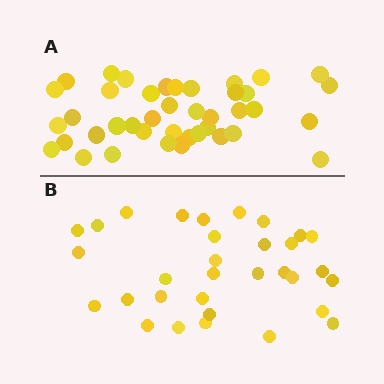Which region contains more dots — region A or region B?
Region A (the top region) has more dots.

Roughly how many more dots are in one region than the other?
Region A has roughly 8 or so more dots than region B.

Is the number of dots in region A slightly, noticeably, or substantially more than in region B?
Region A has noticeably more, but not dramatically so. The ratio is roughly 1.3 to 1.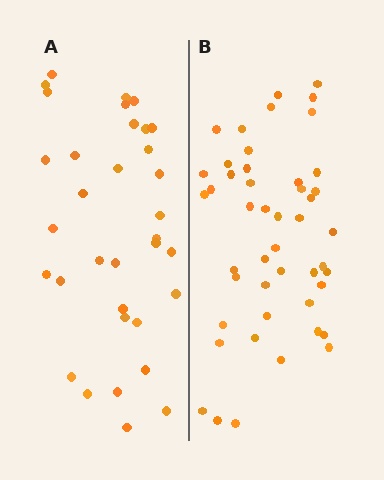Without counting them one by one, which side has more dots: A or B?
Region B (the right region) has more dots.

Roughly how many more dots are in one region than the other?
Region B has approximately 15 more dots than region A.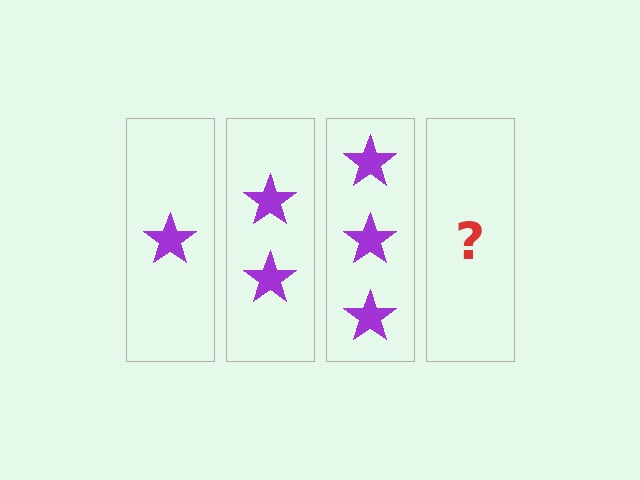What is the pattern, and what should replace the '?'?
The pattern is that each step adds one more star. The '?' should be 4 stars.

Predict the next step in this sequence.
The next step is 4 stars.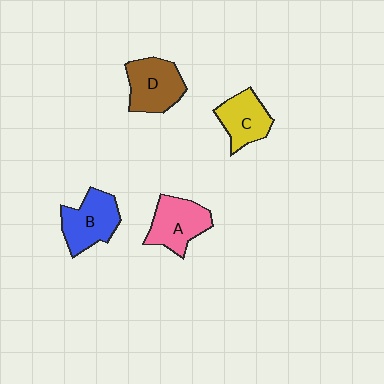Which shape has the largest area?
Shape D (brown).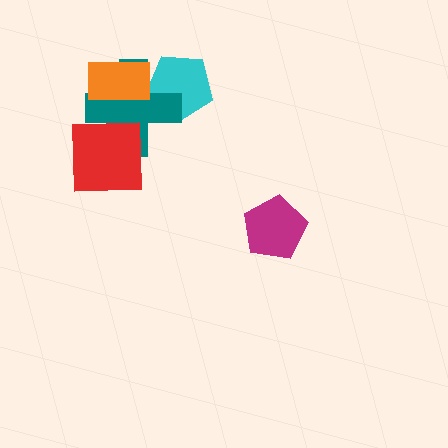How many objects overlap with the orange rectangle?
1 object overlaps with the orange rectangle.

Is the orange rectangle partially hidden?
No, no other shape covers it.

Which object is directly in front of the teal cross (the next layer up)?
The red square is directly in front of the teal cross.